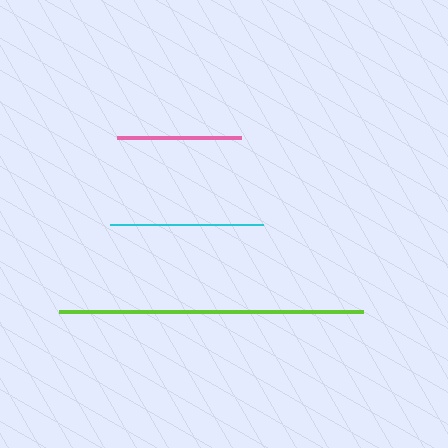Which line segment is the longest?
The lime line is the longest at approximately 303 pixels.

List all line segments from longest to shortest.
From longest to shortest: lime, cyan, pink.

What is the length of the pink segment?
The pink segment is approximately 124 pixels long.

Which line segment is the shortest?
The pink line is the shortest at approximately 124 pixels.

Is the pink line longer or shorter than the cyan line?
The cyan line is longer than the pink line.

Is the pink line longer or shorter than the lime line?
The lime line is longer than the pink line.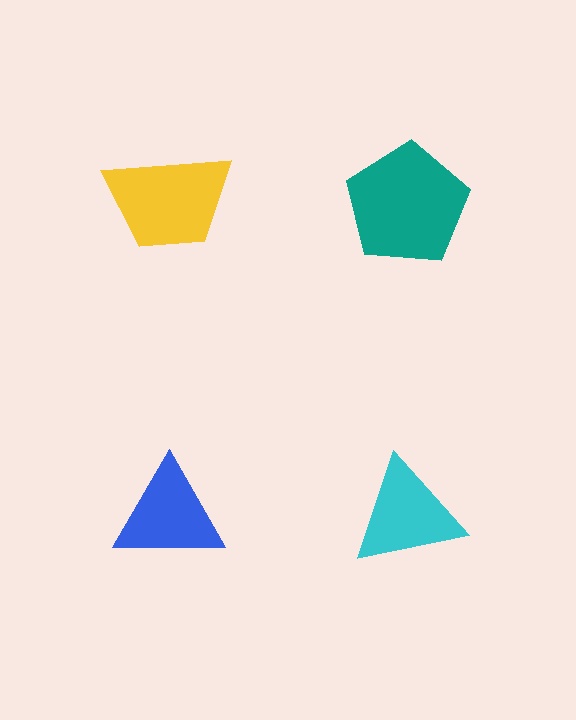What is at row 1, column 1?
A yellow trapezoid.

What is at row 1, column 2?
A teal pentagon.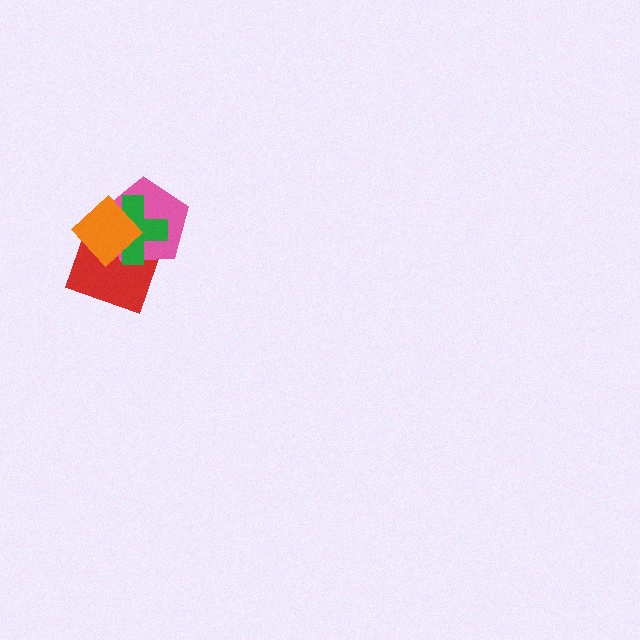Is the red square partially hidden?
Yes, it is partially covered by another shape.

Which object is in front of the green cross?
The orange diamond is in front of the green cross.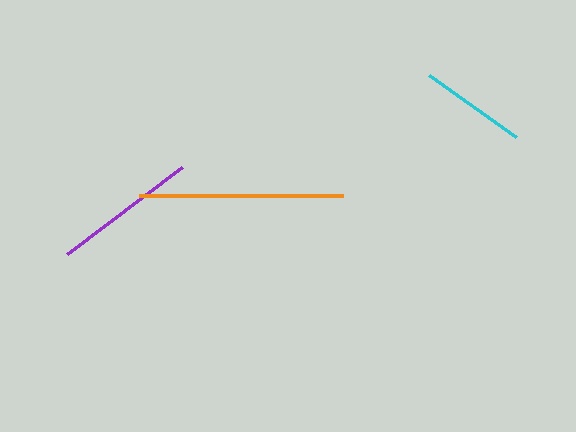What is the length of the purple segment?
The purple segment is approximately 144 pixels long.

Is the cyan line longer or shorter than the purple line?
The purple line is longer than the cyan line.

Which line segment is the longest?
The orange line is the longest at approximately 205 pixels.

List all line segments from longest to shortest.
From longest to shortest: orange, purple, cyan.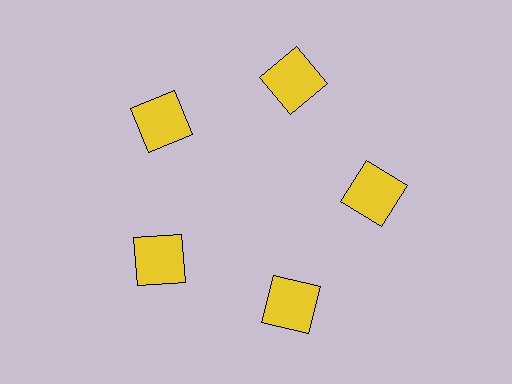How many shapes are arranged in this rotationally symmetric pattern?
There are 5 shapes, arranged in 5 groups of 1.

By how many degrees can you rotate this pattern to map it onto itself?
The pattern maps onto itself every 72 degrees of rotation.